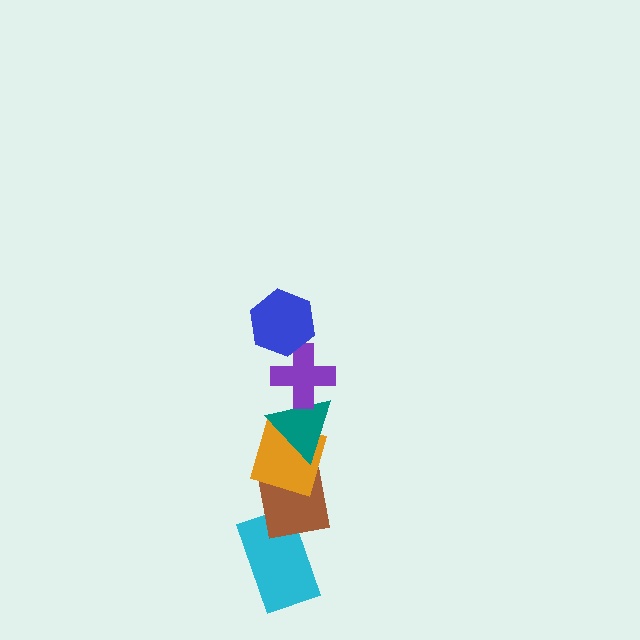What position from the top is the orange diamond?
The orange diamond is 4th from the top.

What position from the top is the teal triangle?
The teal triangle is 3rd from the top.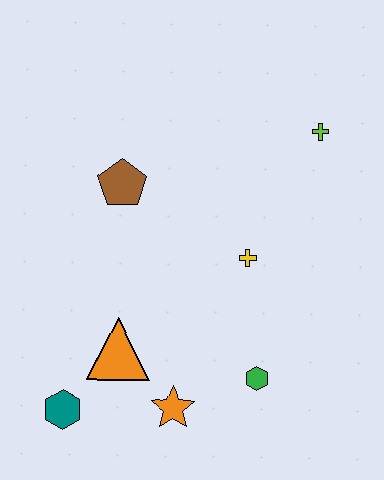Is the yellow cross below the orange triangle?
No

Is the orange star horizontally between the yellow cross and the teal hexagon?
Yes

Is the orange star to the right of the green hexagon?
No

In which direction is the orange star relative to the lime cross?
The orange star is below the lime cross.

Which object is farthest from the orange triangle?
The lime cross is farthest from the orange triangle.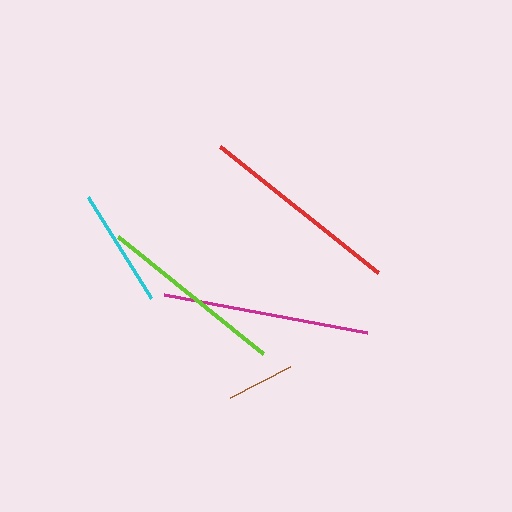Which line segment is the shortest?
The brown line is the shortest at approximately 67 pixels.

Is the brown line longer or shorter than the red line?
The red line is longer than the brown line.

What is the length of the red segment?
The red segment is approximately 202 pixels long.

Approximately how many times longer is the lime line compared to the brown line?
The lime line is approximately 2.8 times the length of the brown line.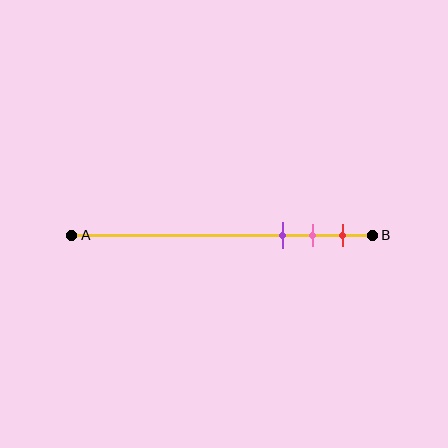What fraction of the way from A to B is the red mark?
The red mark is approximately 90% (0.9) of the way from A to B.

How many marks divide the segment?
There are 3 marks dividing the segment.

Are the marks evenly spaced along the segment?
Yes, the marks are approximately evenly spaced.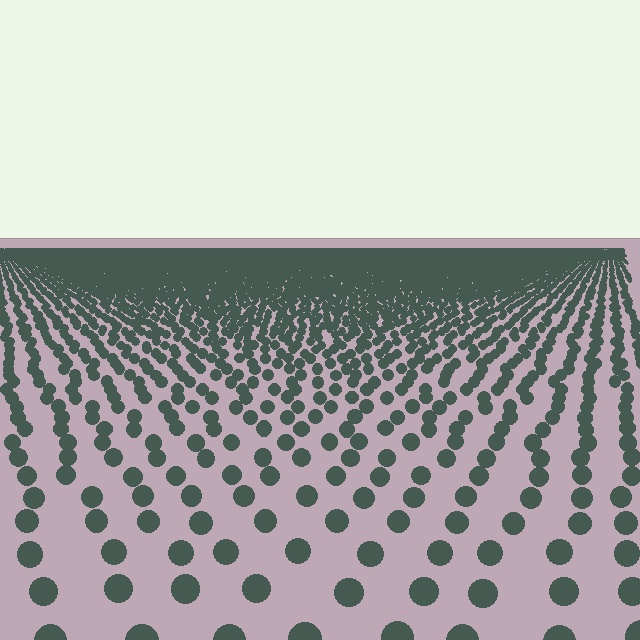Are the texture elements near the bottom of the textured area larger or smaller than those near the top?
Larger. Near the bottom, elements are closer to the viewer and appear at a bigger on-screen size.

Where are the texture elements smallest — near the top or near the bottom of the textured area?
Near the top.